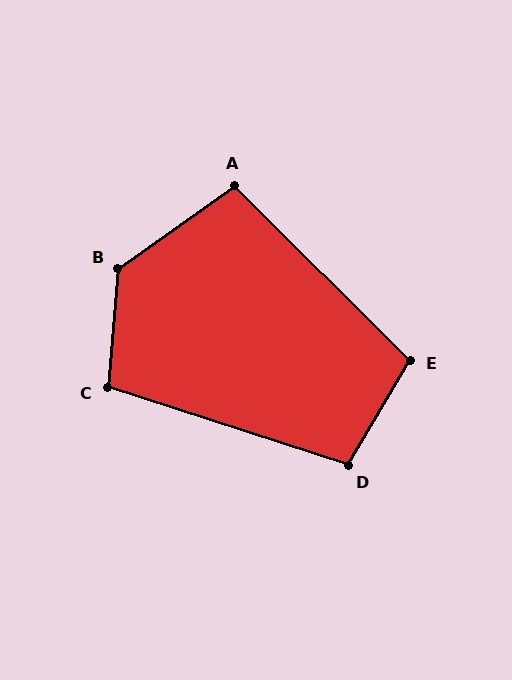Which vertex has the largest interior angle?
B, at approximately 130 degrees.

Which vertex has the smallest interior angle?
A, at approximately 100 degrees.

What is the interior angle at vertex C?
Approximately 103 degrees (obtuse).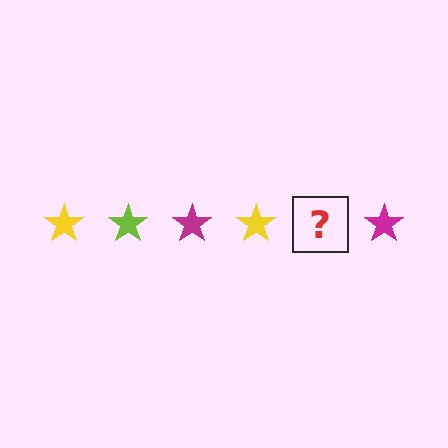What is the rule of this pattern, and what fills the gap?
The rule is that the pattern cycles through yellow, lime, magenta stars. The gap should be filled with a lime star.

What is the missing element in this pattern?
The missing element is a lime star.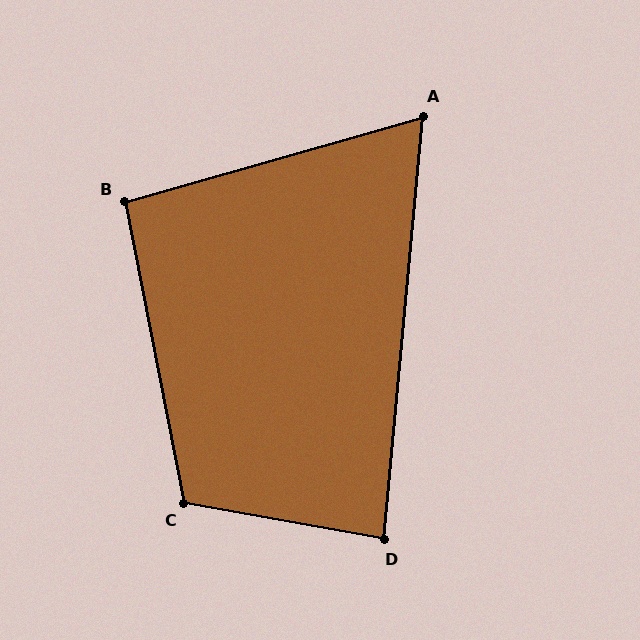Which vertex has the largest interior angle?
C, at approximately 111 degrees.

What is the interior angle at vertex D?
Approximately 85 degrees (approximately right).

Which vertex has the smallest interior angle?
A, at approximately 69 degrees.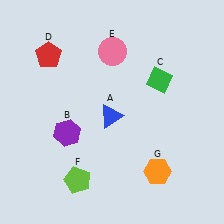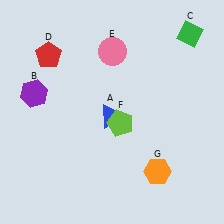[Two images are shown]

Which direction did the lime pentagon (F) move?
The lime pentagon (F) moved up.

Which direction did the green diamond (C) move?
The green diamond (C) moved up.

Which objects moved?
The objects that moved are: the purple hexagon (B), the green diamond (C), the lime pentagon (F).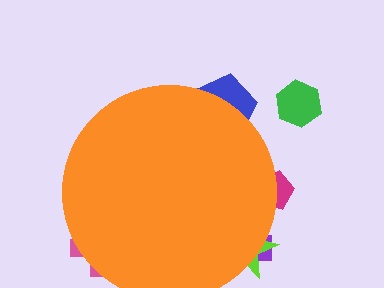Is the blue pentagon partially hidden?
Yes, the blue pentagon is partially hidden behind the orange circle.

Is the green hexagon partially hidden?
No, the green hexagon is fully visible.